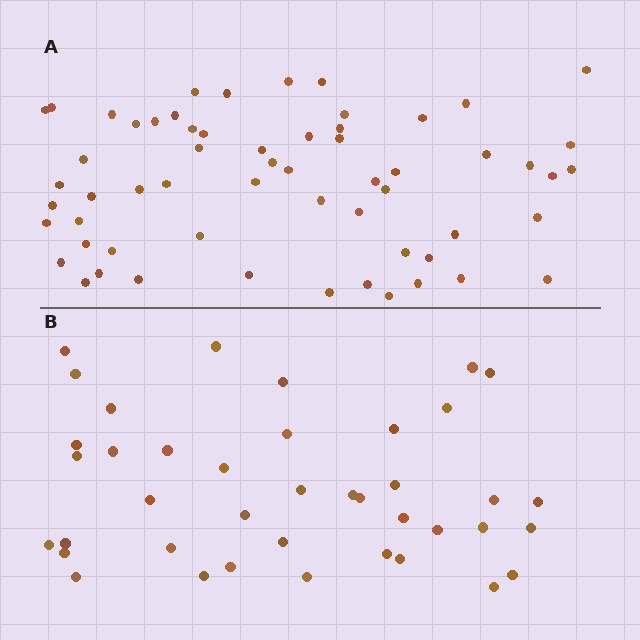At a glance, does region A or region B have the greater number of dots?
Region A (the top region) has more dots.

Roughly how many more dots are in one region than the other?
Region A has approximately 20 more dots than region B.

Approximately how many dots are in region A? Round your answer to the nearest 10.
About 60 dots.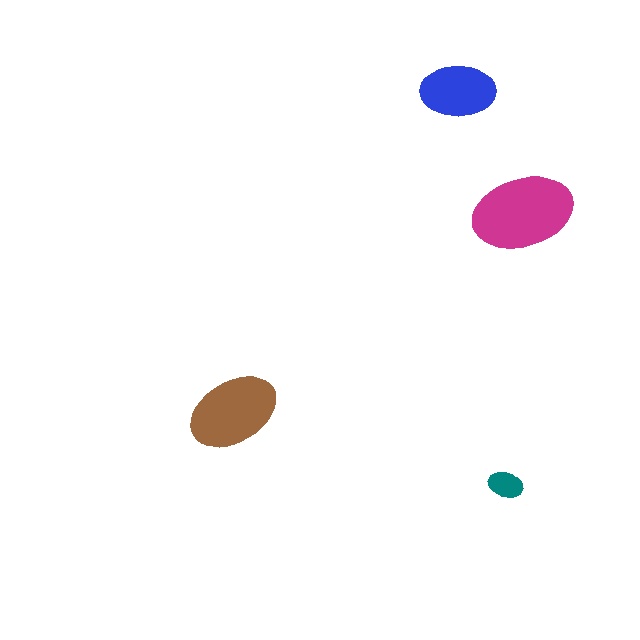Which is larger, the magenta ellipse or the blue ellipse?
The magenta one.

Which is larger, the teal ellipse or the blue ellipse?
The blue one.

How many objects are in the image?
There are 4 objects in the image.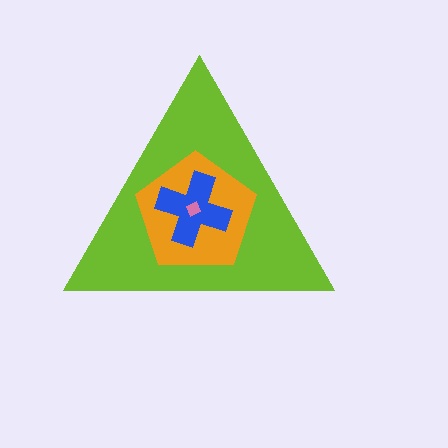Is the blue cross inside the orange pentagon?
Yes.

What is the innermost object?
The pink diamond.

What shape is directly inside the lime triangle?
The orange pentagon.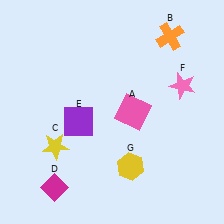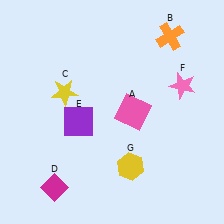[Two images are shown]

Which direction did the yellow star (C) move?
The yellow star (C) moved up.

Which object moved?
The yellow star (C) moved up.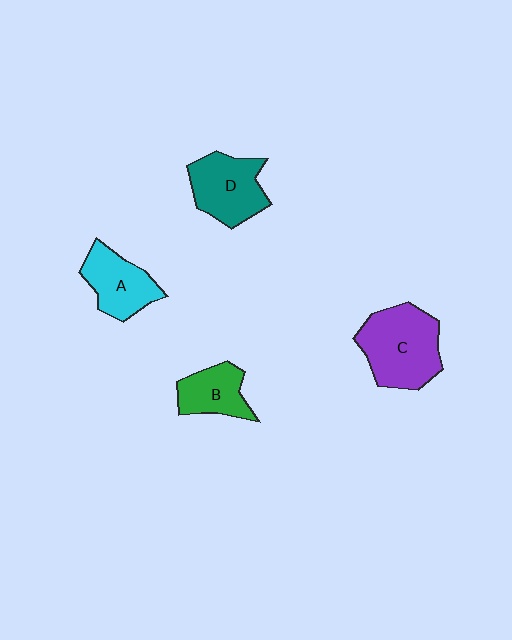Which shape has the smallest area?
Shape B (green).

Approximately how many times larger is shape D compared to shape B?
Approximately 1.4 times.